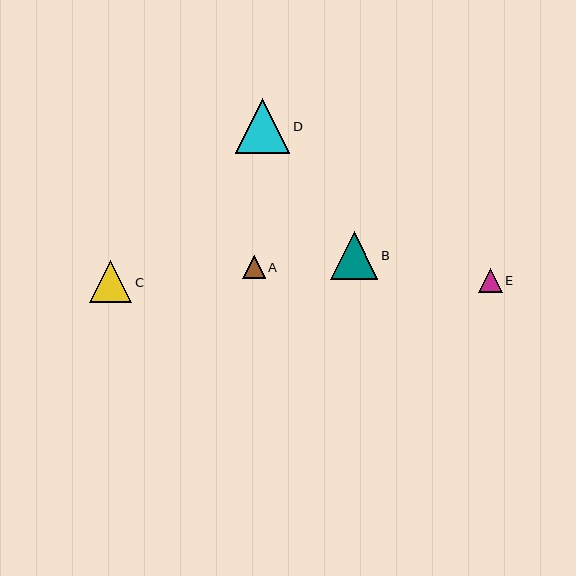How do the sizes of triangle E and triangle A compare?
Triangle E and triangle A are approximately the same size.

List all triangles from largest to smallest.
From largest to smallest: D, B, C, E, A.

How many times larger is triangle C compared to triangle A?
Triangle C is approximately 1.9 times the size of triangle A.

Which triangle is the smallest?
Triangle A is the smallest with a size of approximately 23 pixels.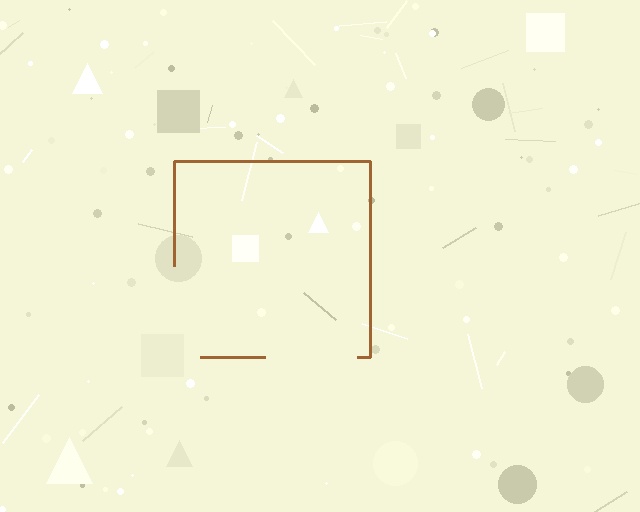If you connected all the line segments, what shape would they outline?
They would outline a square.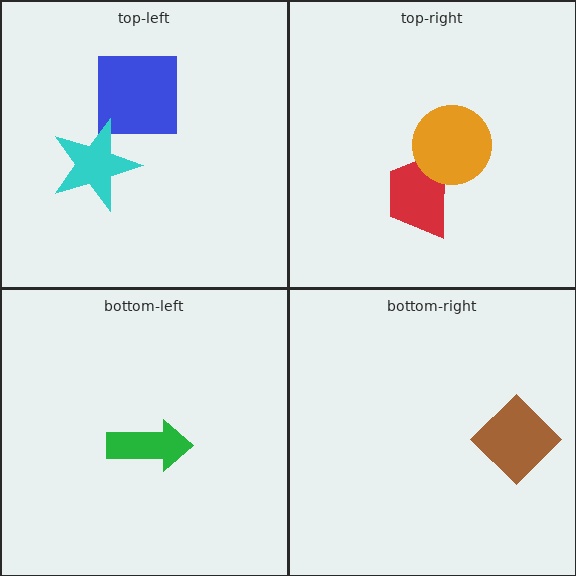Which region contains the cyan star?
The top-left region.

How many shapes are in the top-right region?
2.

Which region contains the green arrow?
The bottom-left region.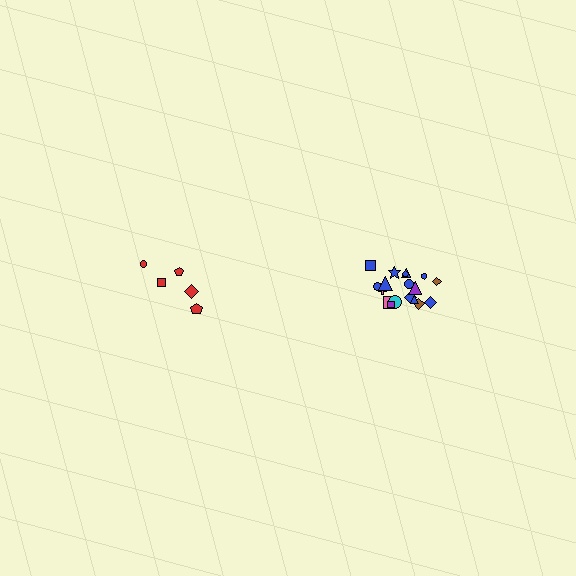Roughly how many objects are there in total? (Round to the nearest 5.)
Roughly 25 objects in total.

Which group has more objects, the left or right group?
The right group.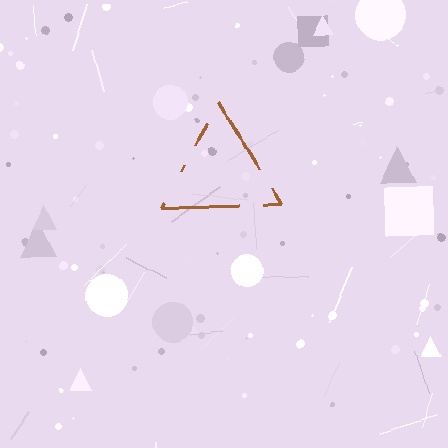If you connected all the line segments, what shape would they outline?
They would outline a triangle.